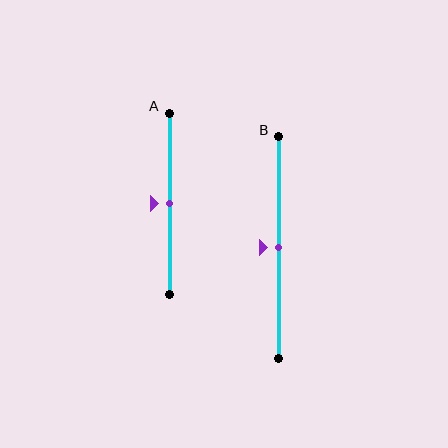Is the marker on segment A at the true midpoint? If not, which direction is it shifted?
Yes, the marker on segment A is at the true midpoint.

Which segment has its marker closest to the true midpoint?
Segment A has its marker closest to the true midpoint.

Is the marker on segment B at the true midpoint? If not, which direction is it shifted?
Yes, the marker on segment B is at the true midpoint.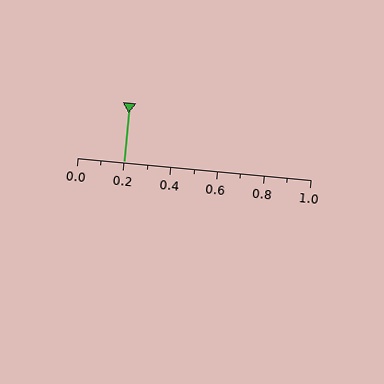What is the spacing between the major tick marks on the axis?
The major ticks are spaced 0.2 apart.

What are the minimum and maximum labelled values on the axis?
The axis runs from 0.0 to 1.0.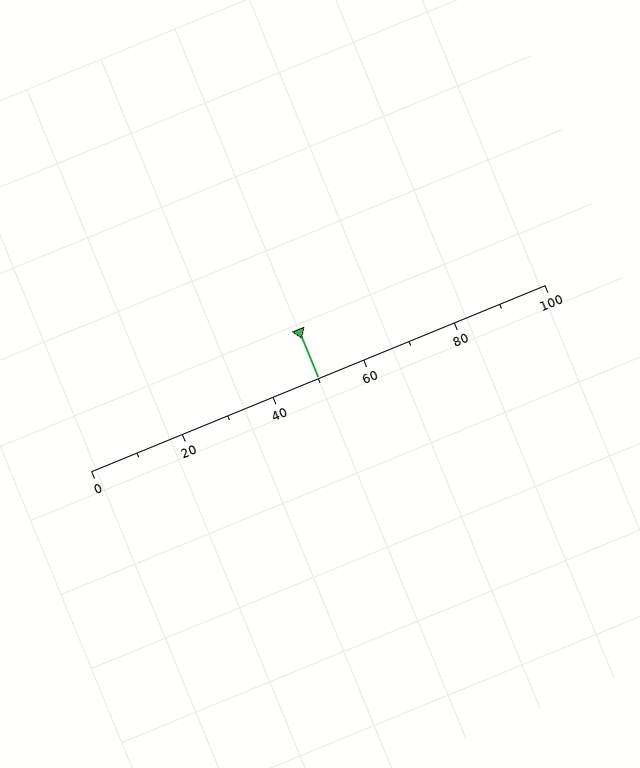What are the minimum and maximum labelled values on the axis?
The axis runs from 0 to 100.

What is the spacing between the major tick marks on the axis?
The major ticks are spaced 20 apart.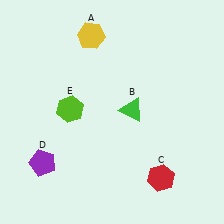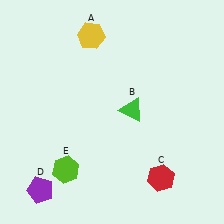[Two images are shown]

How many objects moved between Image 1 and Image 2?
2 objects moved between the two images.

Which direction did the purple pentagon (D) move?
The purple pentagon (D) moved down.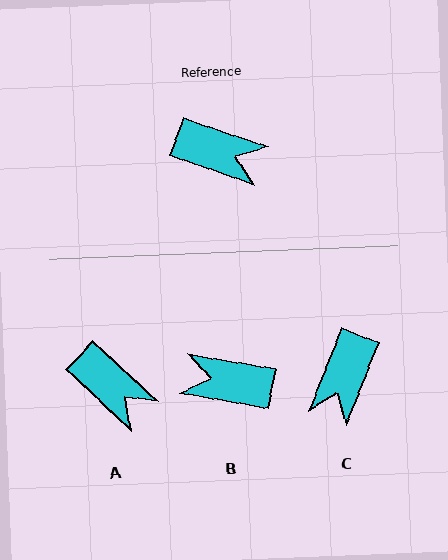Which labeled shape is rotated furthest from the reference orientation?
B, about 171 degrees away.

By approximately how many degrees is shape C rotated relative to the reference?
Approximately 93 degrees clockwise.